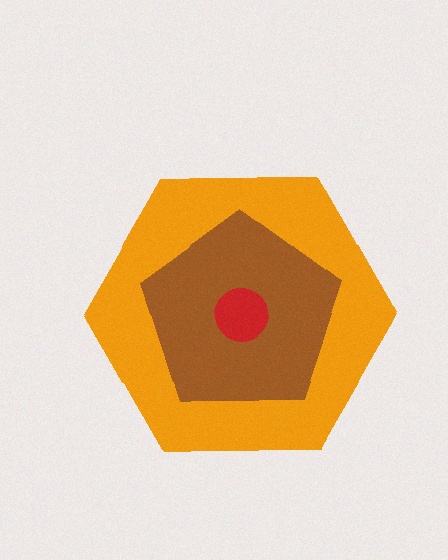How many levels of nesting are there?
3.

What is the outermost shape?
The orange hexagon.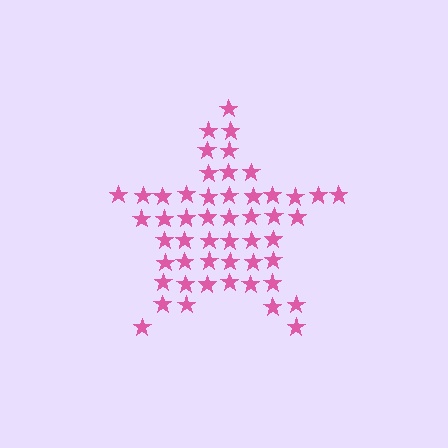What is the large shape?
The large shape is a star.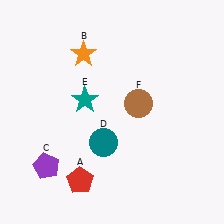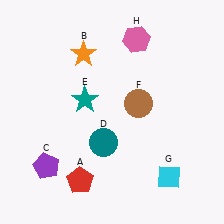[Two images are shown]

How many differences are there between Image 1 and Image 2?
There are 2 differences between the two images.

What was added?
A cyan diamond (G), a pink hexagon (H) were added in Image 2.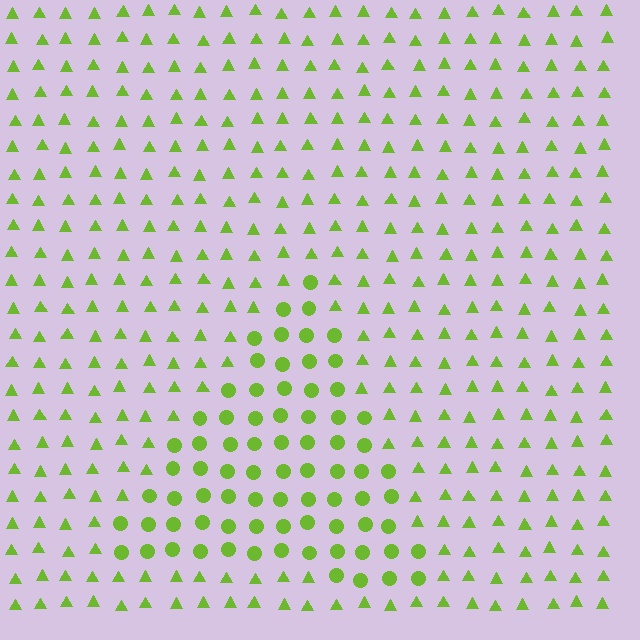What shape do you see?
I see a triangle.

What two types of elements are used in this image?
The image uses circles inside the triangle region and triangles outside it.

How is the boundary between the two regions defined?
The boundary is defined by a change in element shape: circles inside vs. triangles outside. All elements share the same color and spacing.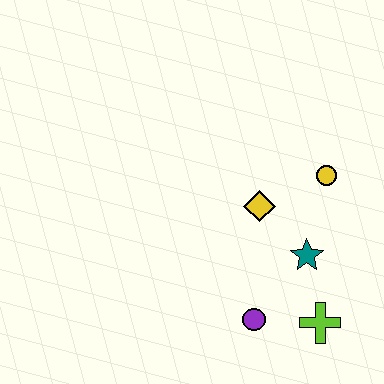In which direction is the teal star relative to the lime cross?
The teal star is above the lime cross.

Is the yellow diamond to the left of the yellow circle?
Yes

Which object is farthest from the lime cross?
The yellow circle is farthest from the lime cross.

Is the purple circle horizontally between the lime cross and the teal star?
No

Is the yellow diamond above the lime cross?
Yes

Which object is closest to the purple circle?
The lime cross is closest to the purple circle.